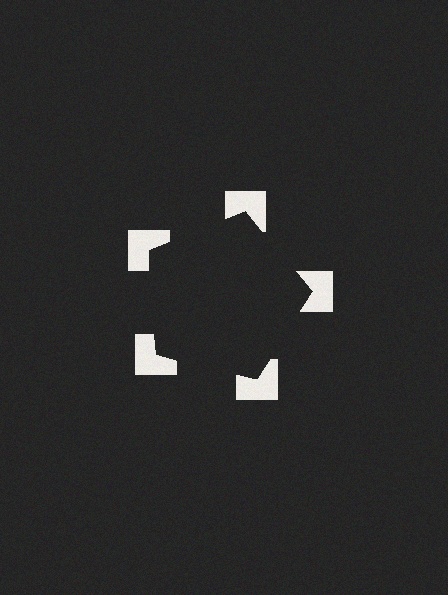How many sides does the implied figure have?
5 sides.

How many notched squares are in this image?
There are 5 — one at each vertex of the illusory pentagon.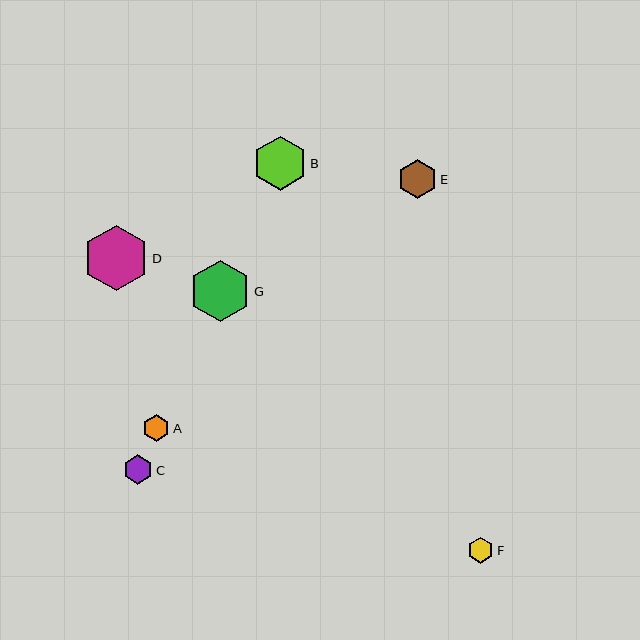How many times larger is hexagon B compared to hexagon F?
Hexagon B is approximately 2.1 times the size of hexagon F.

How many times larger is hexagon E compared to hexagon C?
Hexagon E is approximately 1.3 times the size of hexagon C.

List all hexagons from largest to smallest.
From largest to smallest: D, G, B, E, C, A, F.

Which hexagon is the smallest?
Hexagon F is the smallest with a size of approximately 26 pixels.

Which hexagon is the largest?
Hexagon D is the largest with a size of approximately 66 pixels.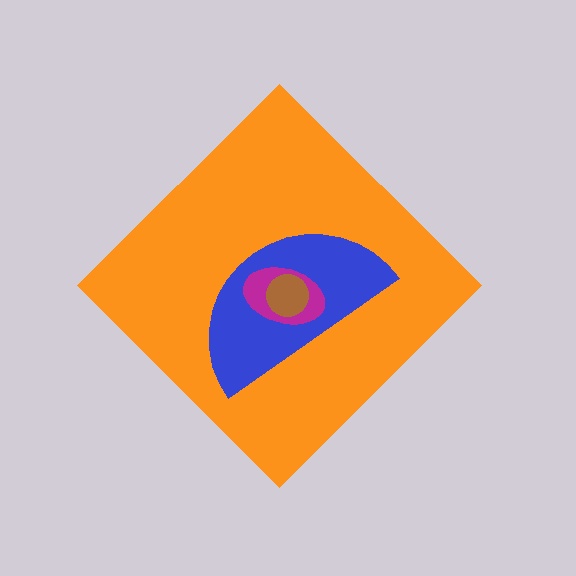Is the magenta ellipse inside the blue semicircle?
Yes.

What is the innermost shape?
The brown circle.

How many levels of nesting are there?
4.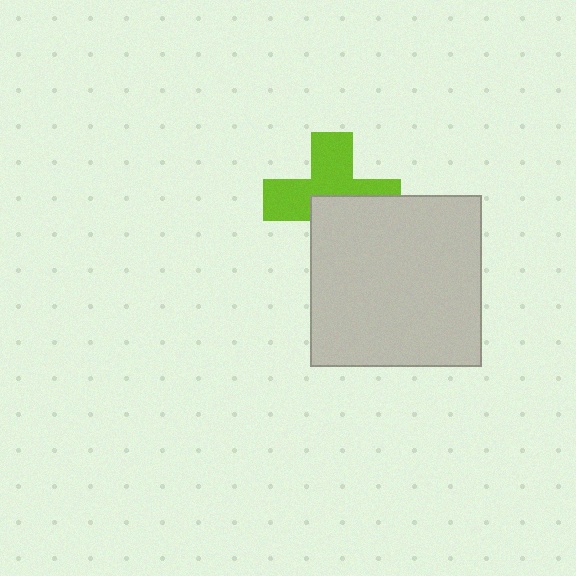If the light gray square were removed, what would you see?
You would see the complete lime cross.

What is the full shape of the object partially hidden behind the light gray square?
The partially hidden object is a lime cross.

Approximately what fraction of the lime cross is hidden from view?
Roughly 45% of the lime cross is hidden behind the light gray square.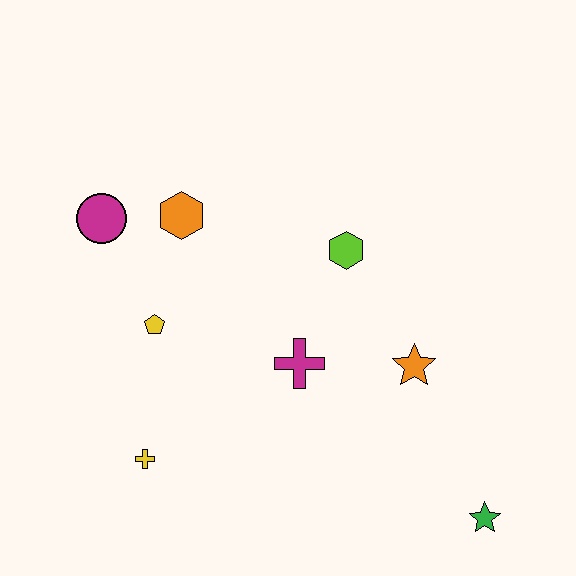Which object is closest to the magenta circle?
The orange hexagon is closest to the magenta circle.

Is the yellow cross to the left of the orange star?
Yes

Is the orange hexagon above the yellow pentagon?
Yes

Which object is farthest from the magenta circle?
The green star is farthest from the magenta circle.